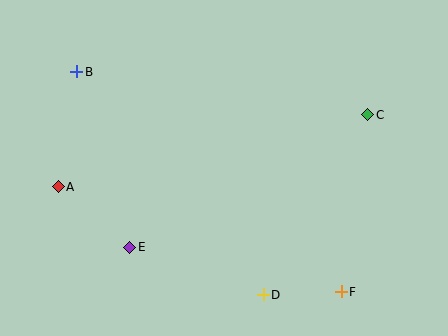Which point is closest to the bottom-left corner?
Point E is closest to the bottom-left corner.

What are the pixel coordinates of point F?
Point F is at (341, 292).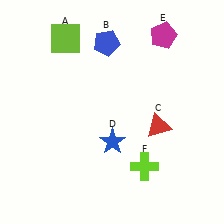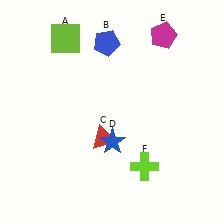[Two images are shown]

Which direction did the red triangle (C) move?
The red triangle (C) moved left.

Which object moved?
The red triangle (C) moved left.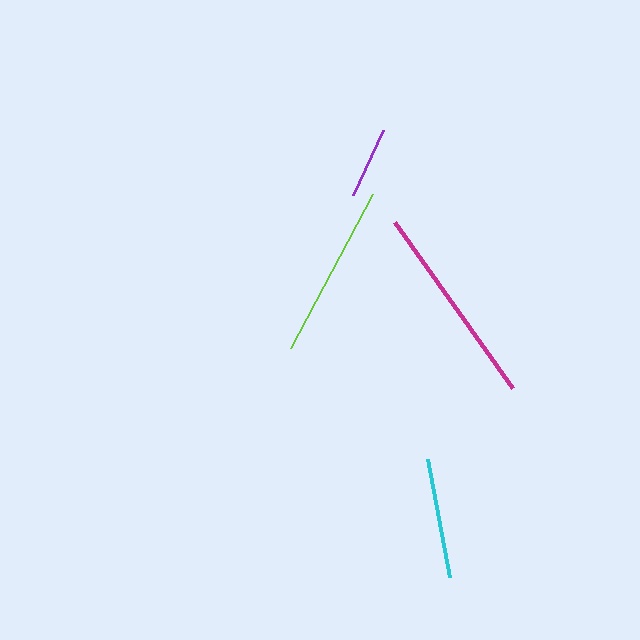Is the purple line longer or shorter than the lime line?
The lime line is longer than the purple line.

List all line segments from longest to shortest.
From longest to shortest: magenta, lime, cyan, purple.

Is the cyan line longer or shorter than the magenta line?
The magenta line is longer than the cyan line.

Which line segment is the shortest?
The purple line is the shortest at approximately 72 pixels.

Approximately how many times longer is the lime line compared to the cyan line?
The lime line is approximately 1.5 times the length of the cyan line.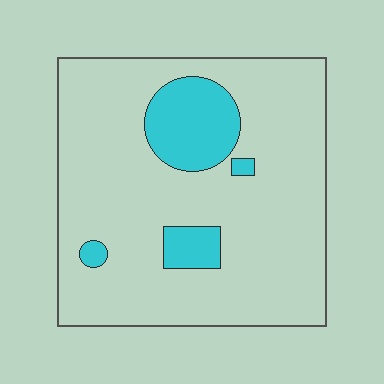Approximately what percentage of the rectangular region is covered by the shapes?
Approximately 15%.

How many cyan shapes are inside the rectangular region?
4.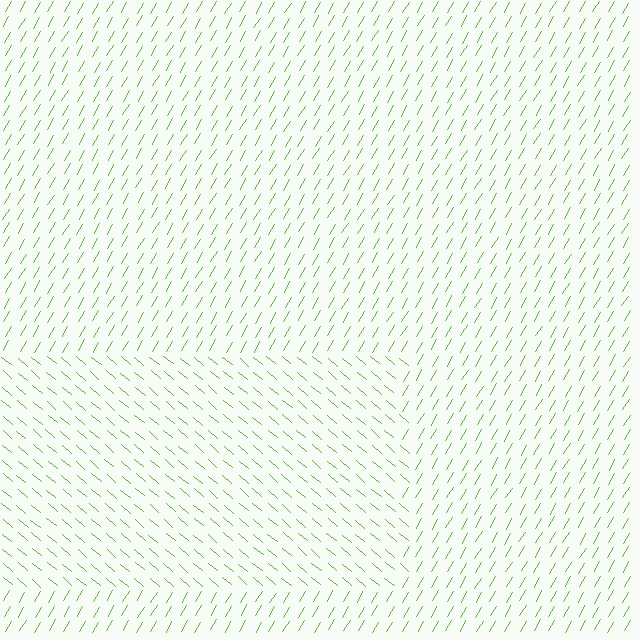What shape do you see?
I see a rectangle.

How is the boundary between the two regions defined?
The boundary is defined purely by a change in line orientation (approximately 80 degrees difference). All lines are the same color and thickness.